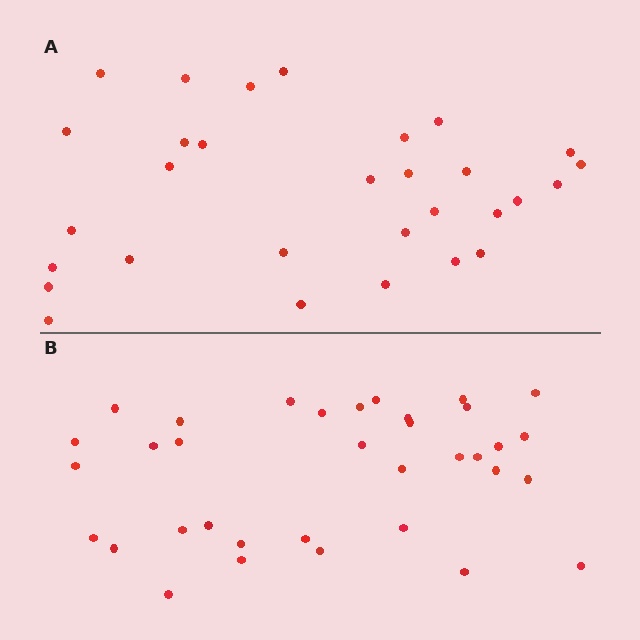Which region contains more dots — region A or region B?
Region B (the bottom region) has more dots.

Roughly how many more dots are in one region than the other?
Region B has about 5 more dots than region A.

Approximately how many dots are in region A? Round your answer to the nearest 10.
About 30 dots.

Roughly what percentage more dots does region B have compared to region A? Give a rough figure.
About 15% more.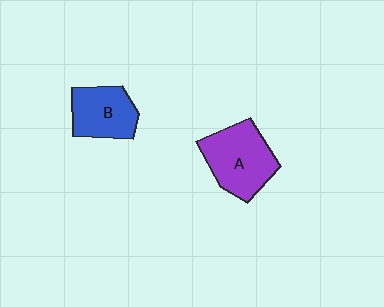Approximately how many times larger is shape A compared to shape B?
Approximately 1.3 times.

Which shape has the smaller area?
Shape B (blue).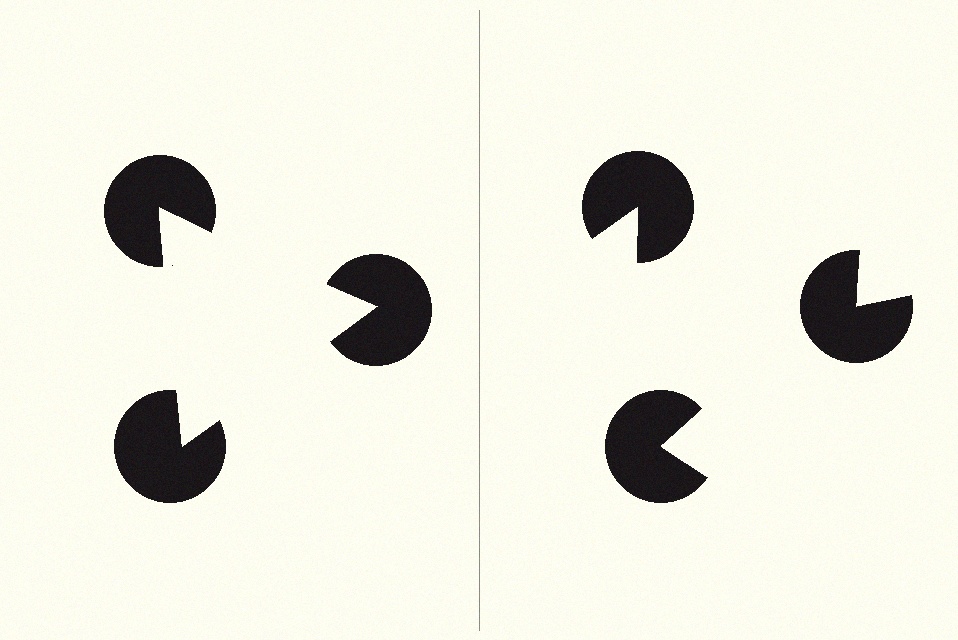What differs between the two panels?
The pac-man discs are positioned identically on both sides; only the wedge orientations differ. On the left they align to a triangle; on the right they are misaligned.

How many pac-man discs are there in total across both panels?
6 — 3 on each side.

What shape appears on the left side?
An illusory triangle.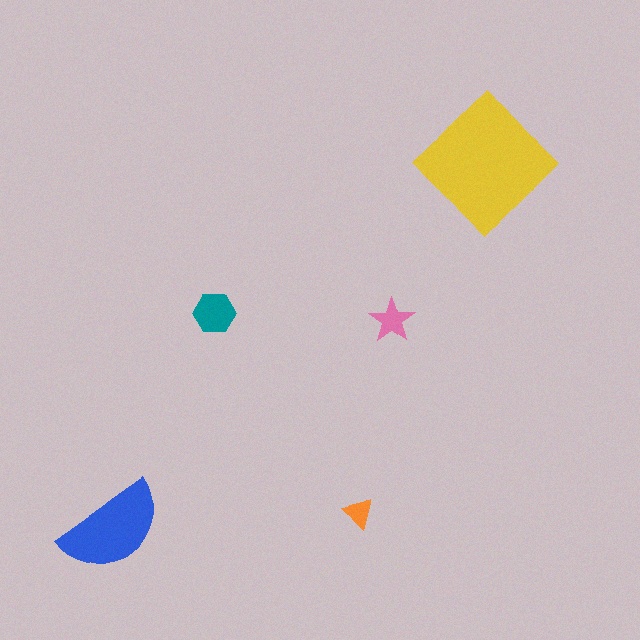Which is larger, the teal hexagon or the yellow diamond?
The yellow diamond.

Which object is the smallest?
The orange triangle.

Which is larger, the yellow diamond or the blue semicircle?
The yellow diamond.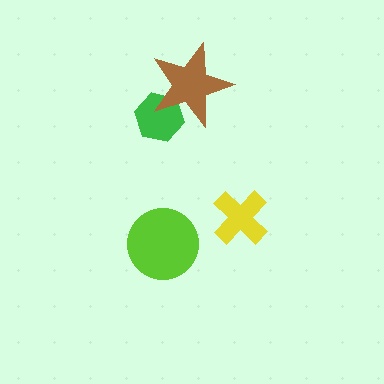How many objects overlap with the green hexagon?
1 object overlaps with the green hexagon.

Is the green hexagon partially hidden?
Yes, it is partially covered by another shape.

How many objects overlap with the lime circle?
0 objects overlap with the lime circle.